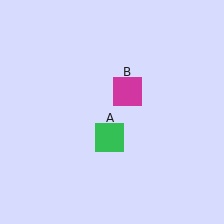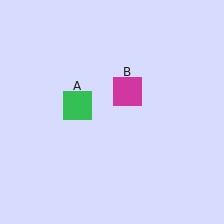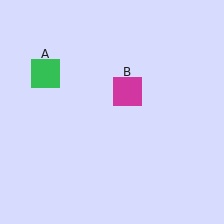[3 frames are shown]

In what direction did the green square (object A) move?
The green square (object A) moved up and to the left.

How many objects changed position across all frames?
1 object changed position: green square (object A).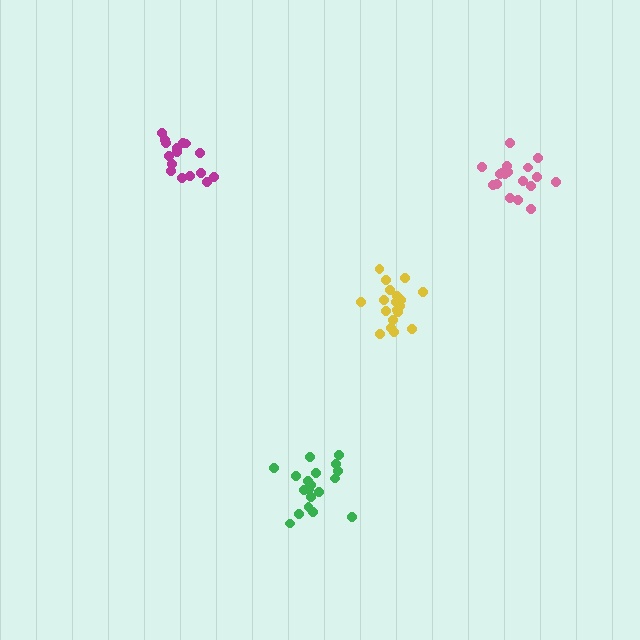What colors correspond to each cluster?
The clusters are colored: green, magenta, yellow, pink.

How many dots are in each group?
Group 1: 20 dots, Group 2: 16 dots, Group 3: 19 dots, Group 4: 18 dots (73 total).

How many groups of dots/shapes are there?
There are 4 groups.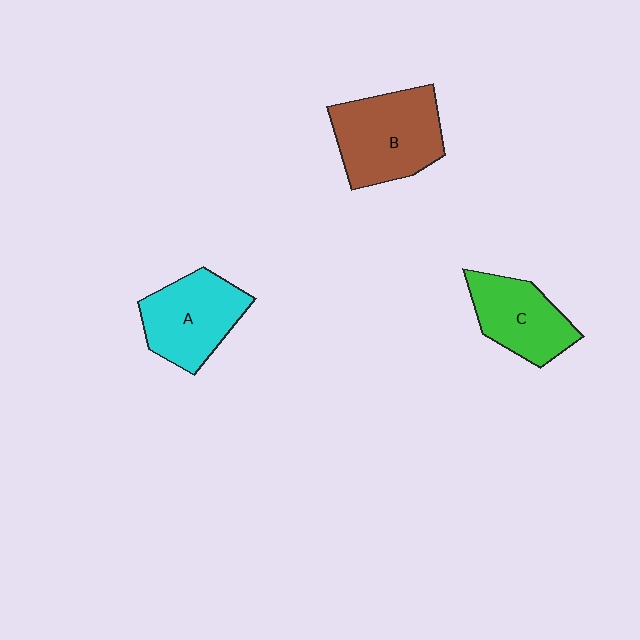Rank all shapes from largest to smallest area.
From largest to smallest: B (brown), A (cyan), C (green).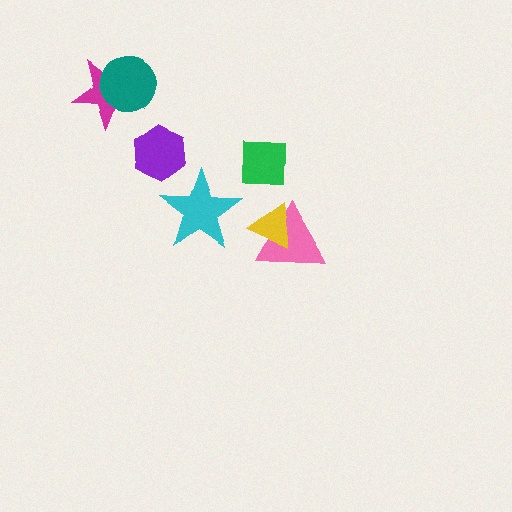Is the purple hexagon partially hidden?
No, no other shape covers it.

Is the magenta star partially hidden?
Yes, it is partially covered by another shape.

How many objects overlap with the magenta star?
1 object overlaps with the magenta star.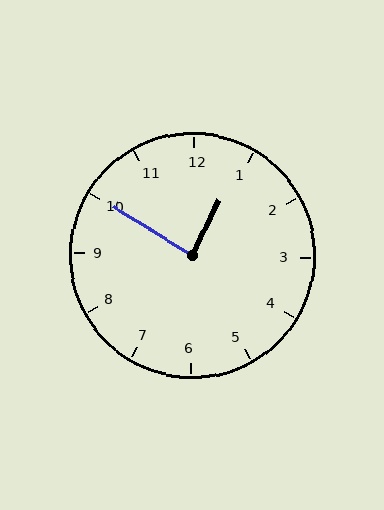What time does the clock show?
12:50.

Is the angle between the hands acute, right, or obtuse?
It is right.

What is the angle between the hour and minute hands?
Approximately 85 degrees.